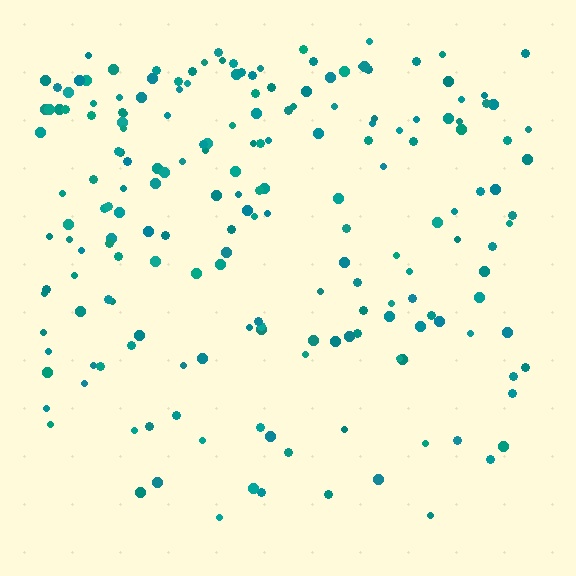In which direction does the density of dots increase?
From bottom to top, with the top side densest.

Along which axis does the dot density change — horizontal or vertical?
Vertical.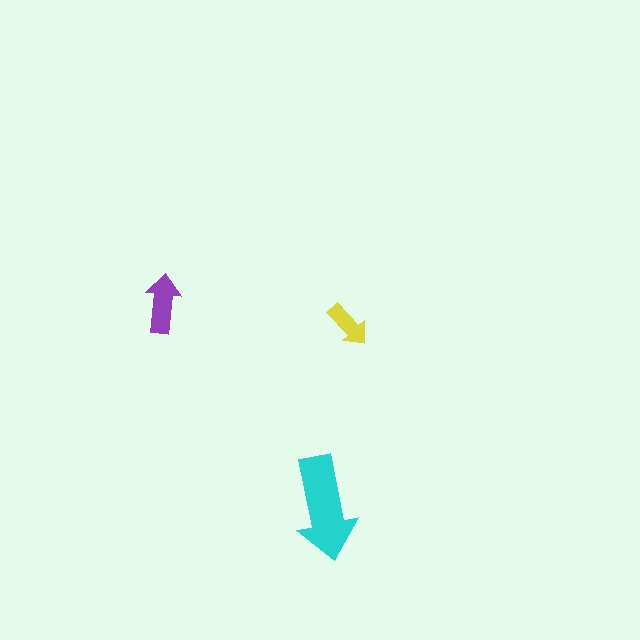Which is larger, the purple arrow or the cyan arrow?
The cyan one.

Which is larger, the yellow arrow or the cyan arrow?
The cyan one.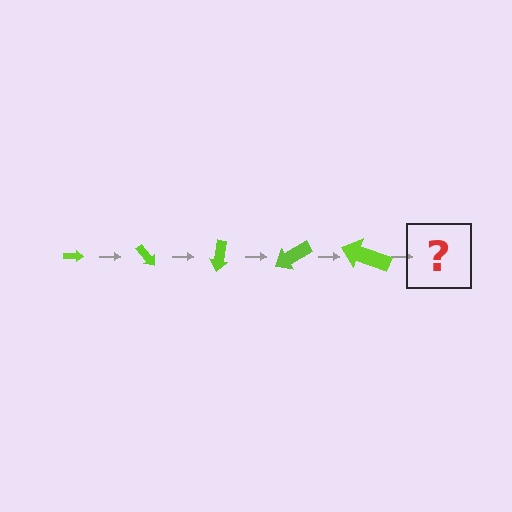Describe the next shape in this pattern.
It should be an arrow, larger than the previous one and rotated 250 degrees from the start.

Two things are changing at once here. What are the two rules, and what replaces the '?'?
The two rules are that the arrow grows larger each step and it rotates 50 degrees each step. The '?' should be an arrow, larger than the previous one and rotated 250 degrees from the start.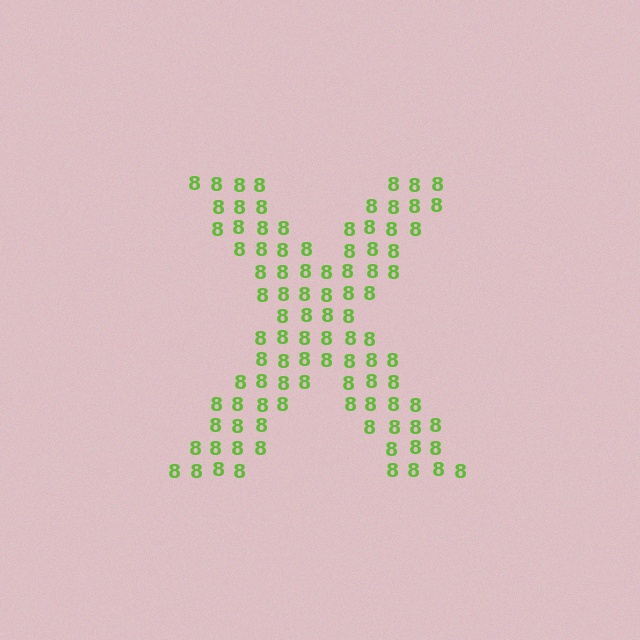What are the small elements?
The small elements are digit 8's.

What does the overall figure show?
The overall figure shows the letter X.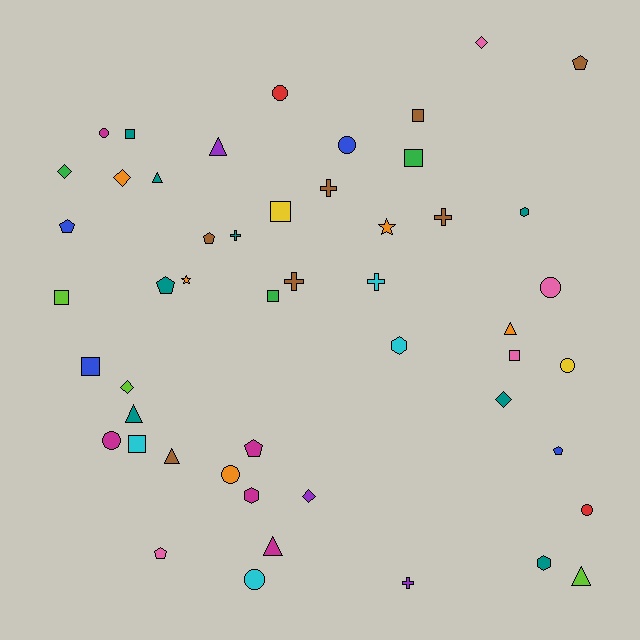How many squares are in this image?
There are 9 squares.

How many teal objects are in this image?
There are 8 teal objects.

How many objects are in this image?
There are 50 objects.